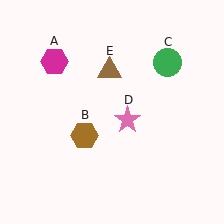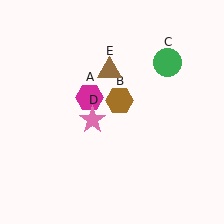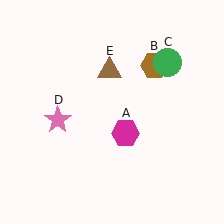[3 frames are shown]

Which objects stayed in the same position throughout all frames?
Green circle (object C) and brown triangle (object E) remained stationary.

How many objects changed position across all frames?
3 objects changed position: magenta hexagon (object A), brown hexagon (object B), pink star (object D).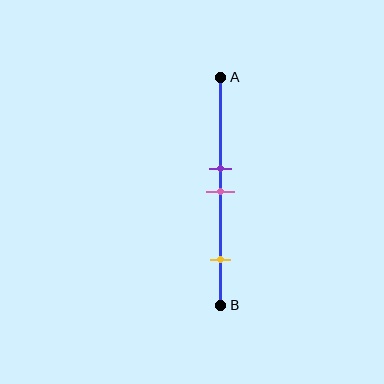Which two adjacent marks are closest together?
The purple and pink marks are the closest adjacent pair.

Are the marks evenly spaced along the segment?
No, the marks are not evenly spaced.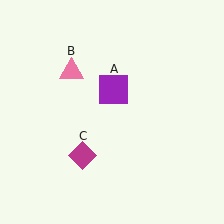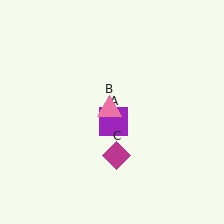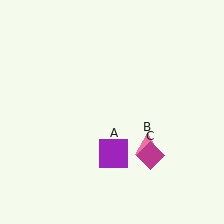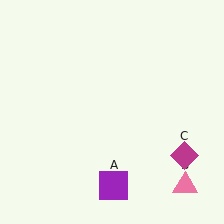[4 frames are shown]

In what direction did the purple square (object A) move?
The purple square (object A) moved down.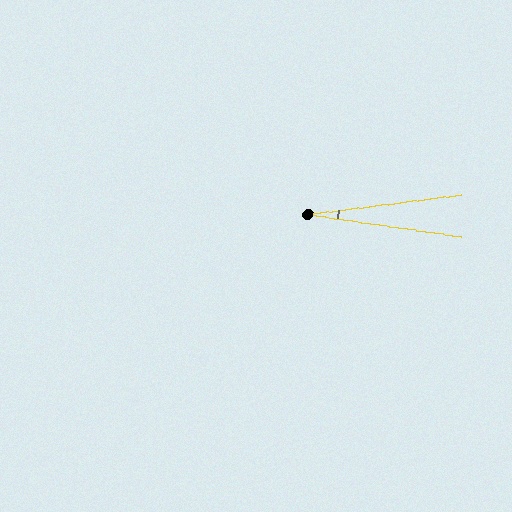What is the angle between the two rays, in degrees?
Approximately 16 degrees.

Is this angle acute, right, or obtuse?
It is acute.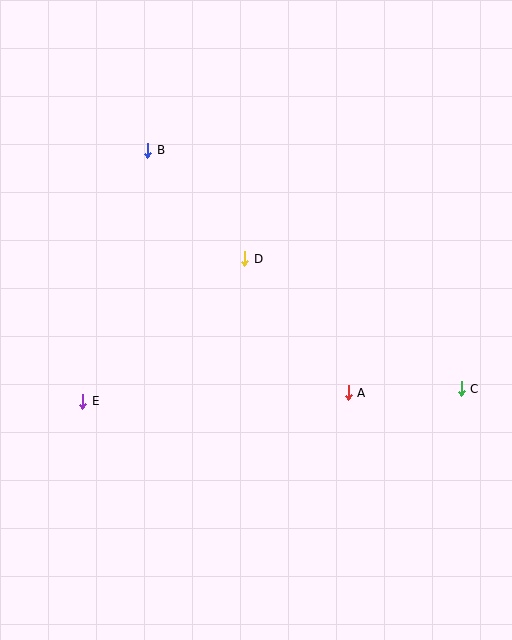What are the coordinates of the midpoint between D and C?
The midpoint between D and C is at (353, 324).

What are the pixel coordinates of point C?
Point C is at (461, 389).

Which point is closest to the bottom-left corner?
Point E is closest to the bottom-left corner.